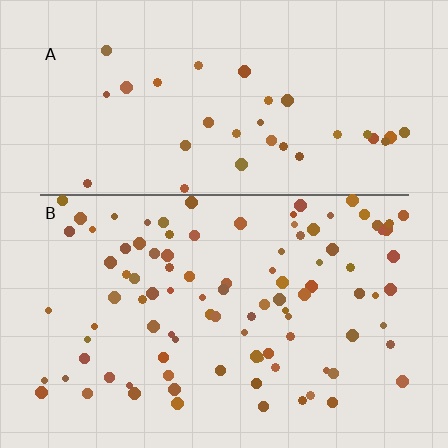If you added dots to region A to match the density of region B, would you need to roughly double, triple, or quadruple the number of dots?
Approximately triple.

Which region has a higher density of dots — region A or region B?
B (the bottom).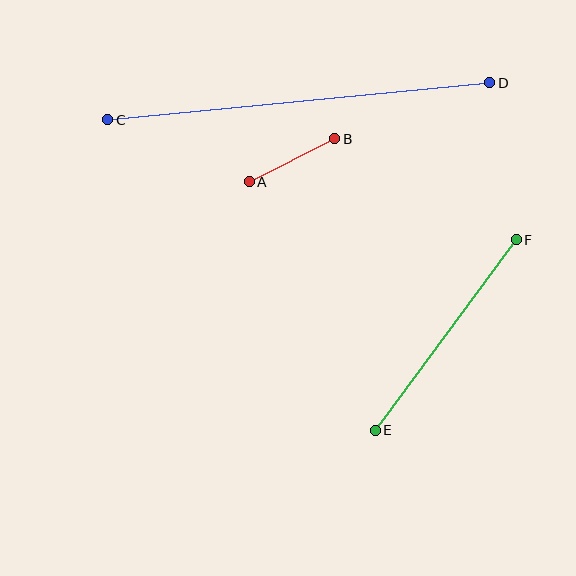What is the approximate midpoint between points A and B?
The midpoint is at approximately (292, 160) pixels.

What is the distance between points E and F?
The distance is approximately 237 pixels.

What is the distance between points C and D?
The distance is approximately 384 pixels.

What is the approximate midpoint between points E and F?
The midpoint is at approximately (446, 335) pixels.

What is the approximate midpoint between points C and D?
The midpoint is at approximately (299, 101) pixels.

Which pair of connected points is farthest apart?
Points C and D are farthest apart.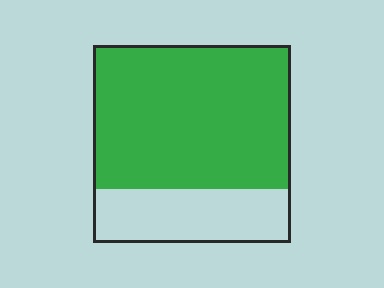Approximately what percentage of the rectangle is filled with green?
Approximately 75%.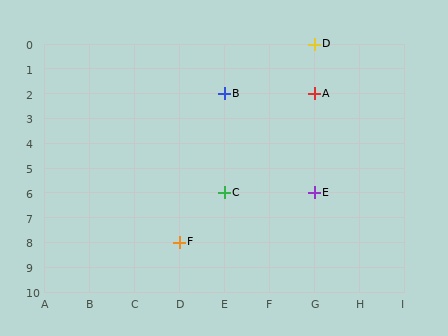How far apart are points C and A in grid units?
Points C and A are 2 columns and 4 rows apart (about 4.5 grid units diagonally).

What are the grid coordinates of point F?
Point F is at grid coordinates (D, 8).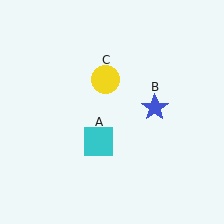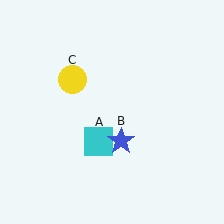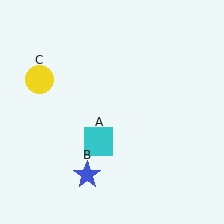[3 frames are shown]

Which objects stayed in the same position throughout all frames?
Cyan square (object A) remained stationary.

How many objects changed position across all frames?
2 objects changed position: blue star (object B), yellow circle (object C).